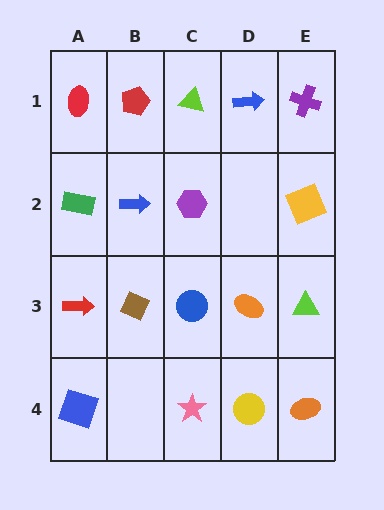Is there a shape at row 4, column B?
No, that cell is empty.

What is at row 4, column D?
A yellow circle.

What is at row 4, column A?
A blue square.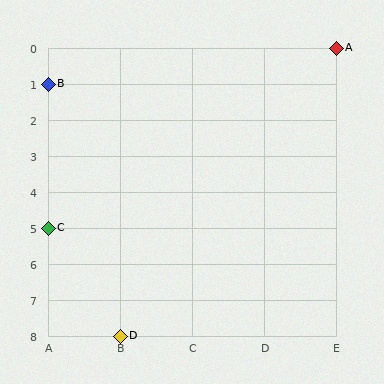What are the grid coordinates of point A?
Point A is at grid coordinates (E, 0).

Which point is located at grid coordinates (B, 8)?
Point D is at (B, 8).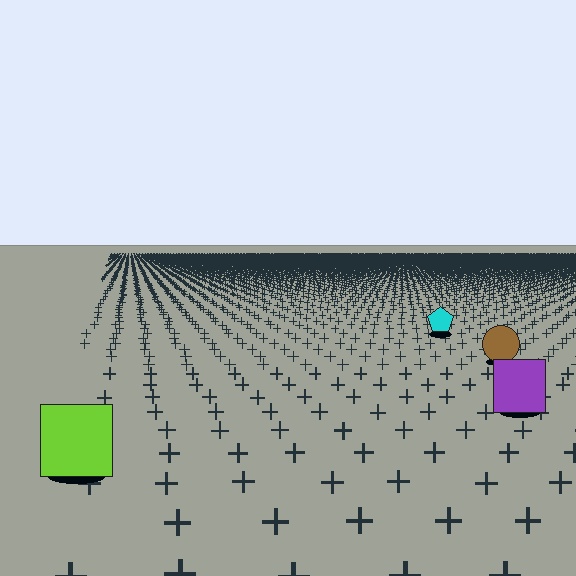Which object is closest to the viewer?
The lime square is closest. The texture marks near it are larger and more spread out.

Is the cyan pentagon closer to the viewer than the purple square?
No. The purple square is closer — you can tell from the texture gradient: the ground texture is coarser near it.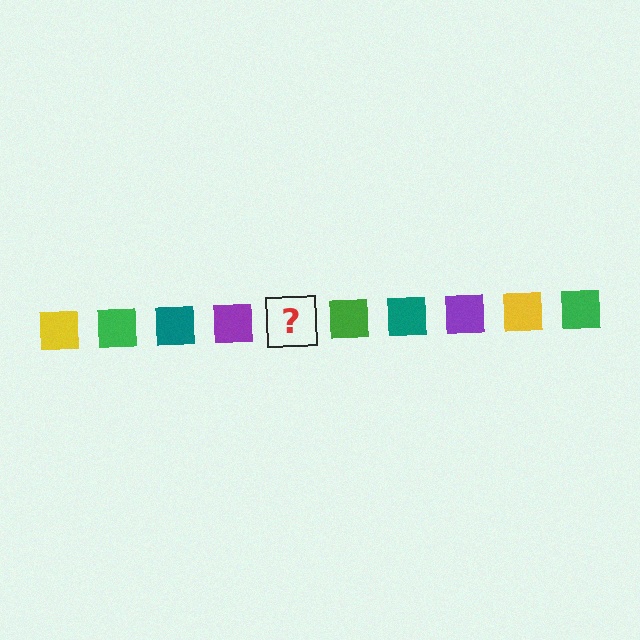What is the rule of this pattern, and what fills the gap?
The rule is that the pattern cycles through yellow, green, teal, purple squares. The gap should be filled with a yellow square.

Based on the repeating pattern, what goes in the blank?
The blank should be a yellow square.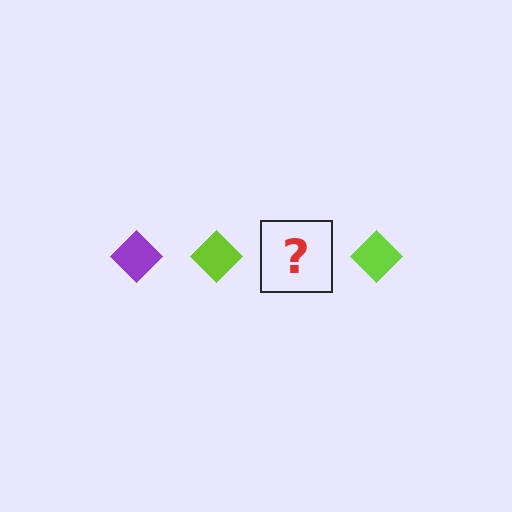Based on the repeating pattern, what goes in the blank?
The blank should be a purple diamond.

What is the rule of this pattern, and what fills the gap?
The rule is that the pattern cycles through purple, lime diamonds. The gap should be filled with a purple diamond.